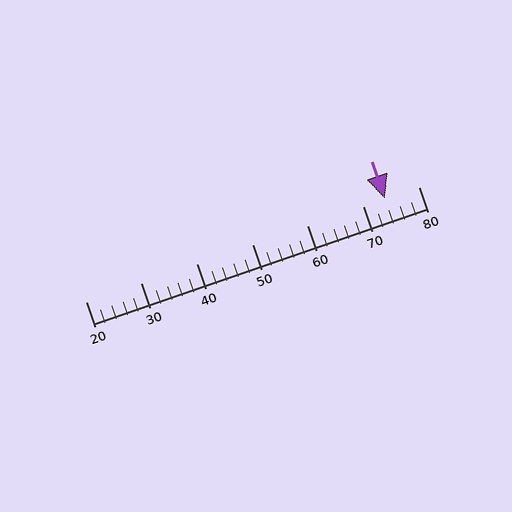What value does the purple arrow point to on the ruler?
The purple arrow points to approximately 74.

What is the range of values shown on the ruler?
The ruler shows values from 20 to 80.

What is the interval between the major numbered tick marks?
The major tick marks are spaced 10 units apart.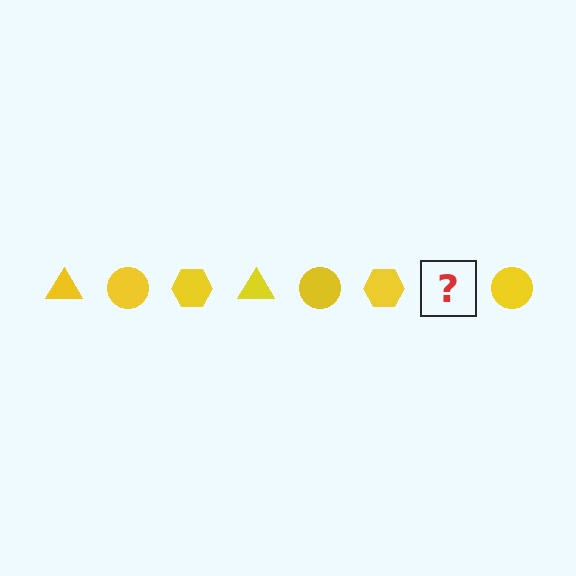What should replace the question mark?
The question mark should be replaced with a yellow triangle.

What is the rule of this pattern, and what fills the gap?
The rule is that the pattern cycles through triangle, circle, hexagon shapes in yellow. The gap should be filled with a yellow triangle.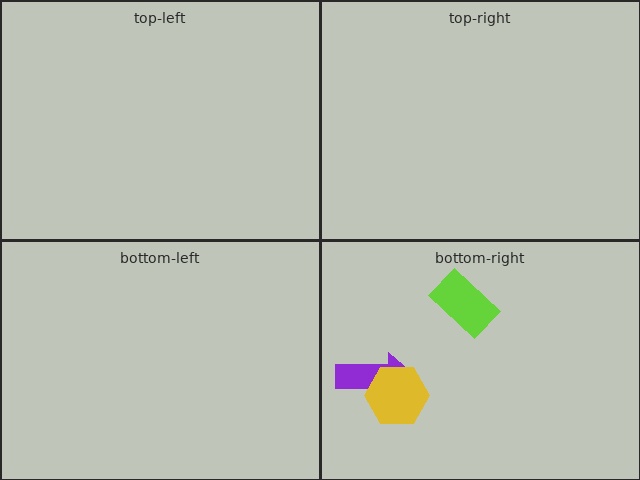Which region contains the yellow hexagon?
The bottom-right region.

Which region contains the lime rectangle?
The bottom-right region.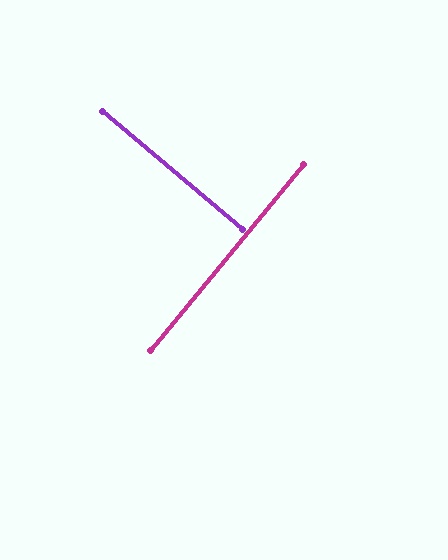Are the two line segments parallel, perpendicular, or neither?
Perpendicular — they meet at approximately 89°.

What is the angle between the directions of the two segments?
Approximately 89 degrees.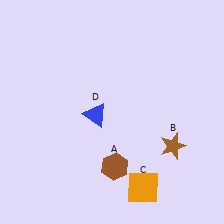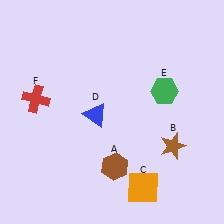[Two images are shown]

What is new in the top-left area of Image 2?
A red cross (F) was added in the top-left area of Image 2.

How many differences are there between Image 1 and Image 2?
There are 2 differences between the two images.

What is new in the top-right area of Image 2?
A green hexagon (E) was added in the top-right area of Image 2.